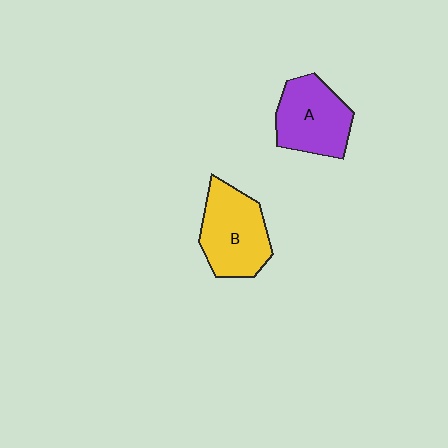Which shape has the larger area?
Shape B (yellow).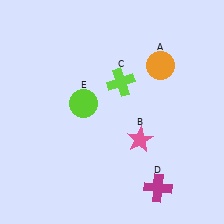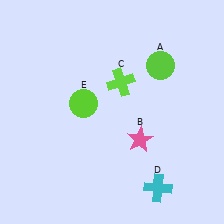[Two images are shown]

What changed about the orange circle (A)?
In Image 1, A is orange. In Image 2, it changed to lime.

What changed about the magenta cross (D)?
In Image 1, D is magenta. In Image 2, it changed to cyan.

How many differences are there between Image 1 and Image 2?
There are 2 differences between the two images.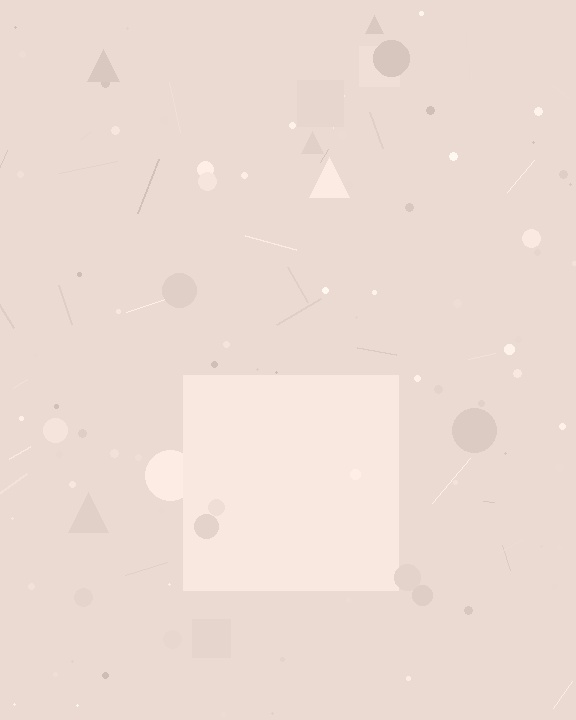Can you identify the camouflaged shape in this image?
The camouflaged shape is a square.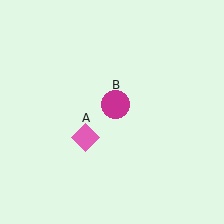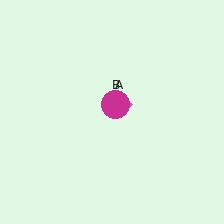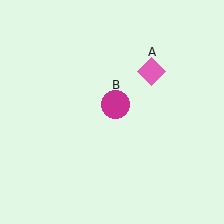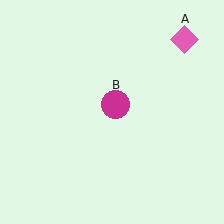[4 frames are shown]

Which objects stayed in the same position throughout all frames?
Magenta circle (object B) remained stationary.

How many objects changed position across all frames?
1 object changed position: pink diamond (object A).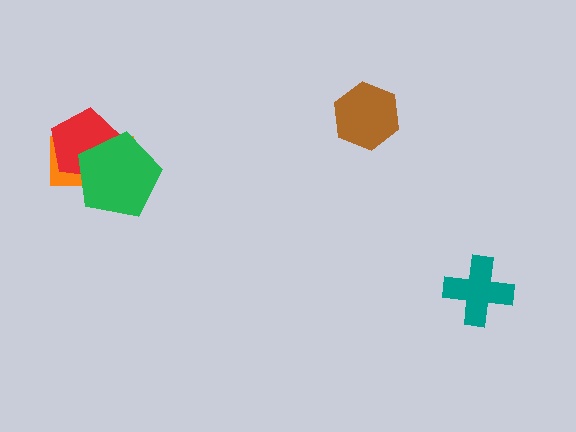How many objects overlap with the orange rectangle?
2 objects overlap with the orange rectangle.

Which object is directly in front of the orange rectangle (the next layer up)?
The red pentagon is directly in front of the orange rectangle.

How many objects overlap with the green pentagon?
2 objects overlap with the green pentagon.